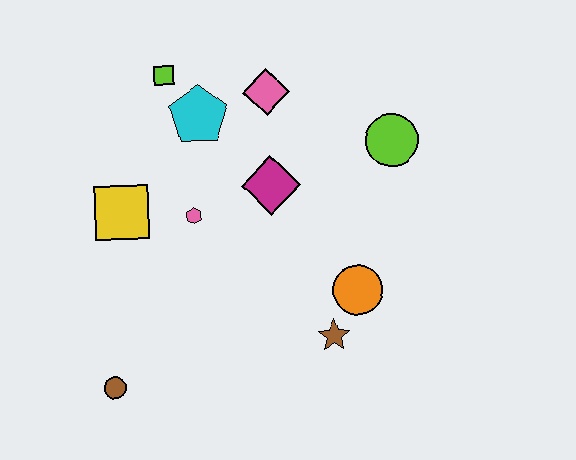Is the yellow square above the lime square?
No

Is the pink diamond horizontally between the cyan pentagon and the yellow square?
No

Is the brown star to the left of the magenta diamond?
No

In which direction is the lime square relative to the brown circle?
The lime square is above the brown circle.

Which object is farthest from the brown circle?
The lime circle is farthest from the brown circle.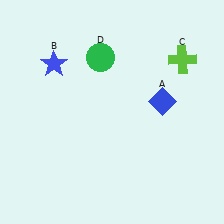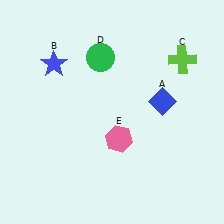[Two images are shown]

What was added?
A pink hexagon (E) was added in Image 2.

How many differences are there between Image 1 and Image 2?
There is 1 difference between the two images.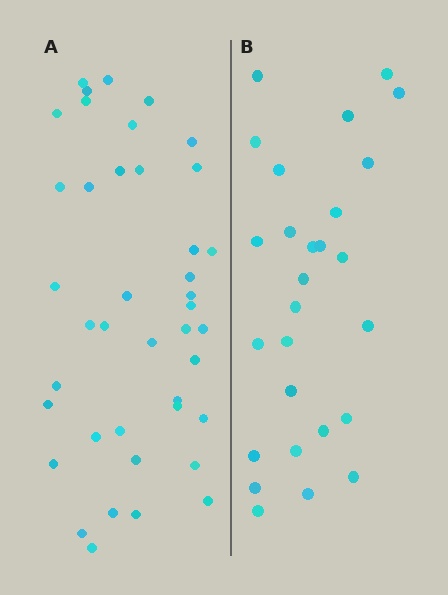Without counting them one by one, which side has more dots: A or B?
Region A (the left region) has more dots.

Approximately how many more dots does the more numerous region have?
Region A has approximately 15 more dots than region B.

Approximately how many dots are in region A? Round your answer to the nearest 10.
About 40 dots. (The exact count is 41, which rounds to 40.)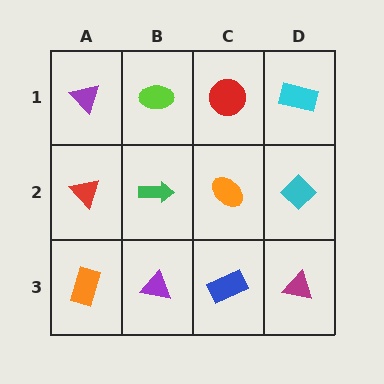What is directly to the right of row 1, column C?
A cyan rectangle.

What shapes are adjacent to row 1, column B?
A green arrow (row 2, column B), a purple triangle (row 1, column A), a red circle (row 1, column C).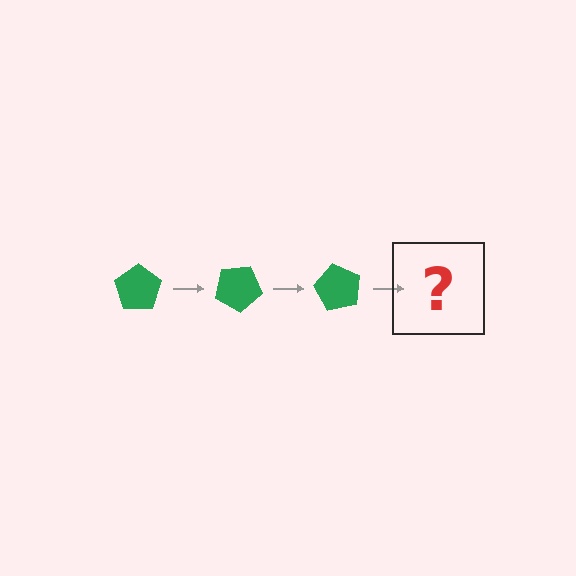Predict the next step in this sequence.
The next step is a green pentagon rotated 90 degrees.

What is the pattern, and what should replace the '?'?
The pattern is that the pentagon rotates 30 degrees each step. The '?' should be a green pentagon rotated 90 degrees.